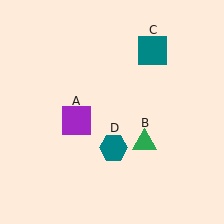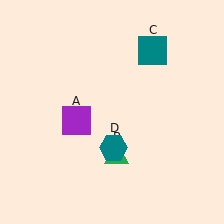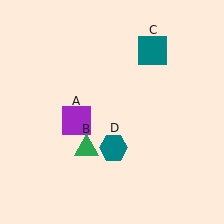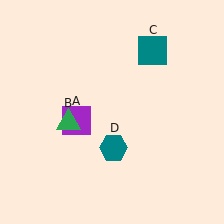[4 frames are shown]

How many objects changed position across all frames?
1 object changed position: green triangle (object B).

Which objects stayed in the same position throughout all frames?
Purple square (object A) and teal square (object C) and teal hexagon (object D) remained stationary.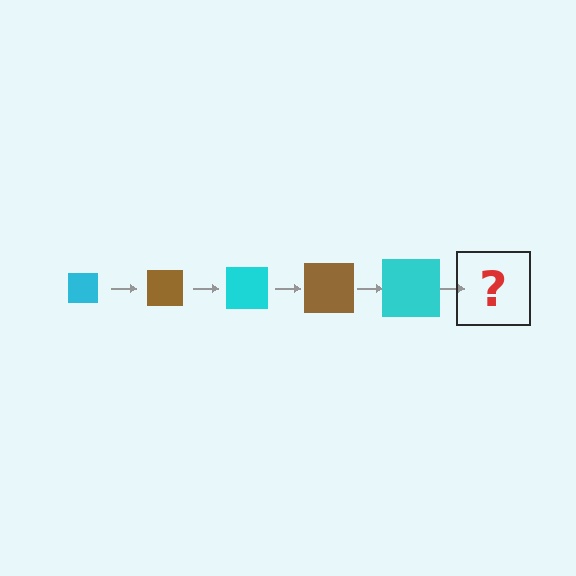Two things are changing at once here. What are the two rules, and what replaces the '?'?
The two rules are that the square grows larger each step and the color cycles through cyan and brown. The '?' should be a brown square, larger than the previous one.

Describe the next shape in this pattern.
It should be a brown square, larger than the previous one.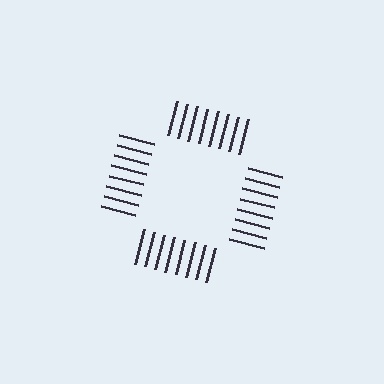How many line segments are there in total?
32 — 8 along each of the 4 edges.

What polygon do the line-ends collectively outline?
An illusory square — the line segments terminate on its edges but no continuous stroke is drawn.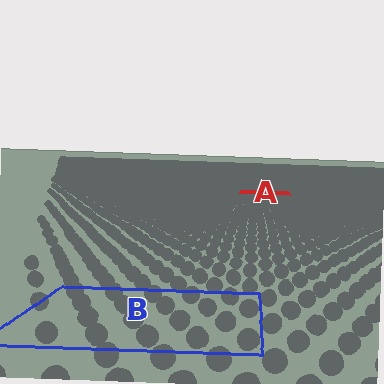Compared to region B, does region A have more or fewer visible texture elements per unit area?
Region A has more texture elements per unit area — they are packed more densely because it is farther away.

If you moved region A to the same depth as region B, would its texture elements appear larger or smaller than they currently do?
They would appear larger. At a closer depth, the same texture elements are projected at a bigger on-screen size.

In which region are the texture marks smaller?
The texture marks are smaller in region A, because it is farther away.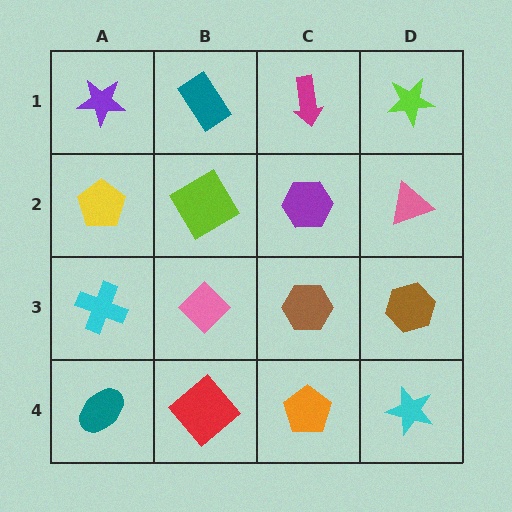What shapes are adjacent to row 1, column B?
A lime square (row 2, column B), a purple star (row 1, column A), a magenta arrow (row 1, column C).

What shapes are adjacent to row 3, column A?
A yellow pentagon (row 2, column A), a teal ellipse (row 4, column A), a pink diamond (row 3, column B).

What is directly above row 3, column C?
A purple hexagon.